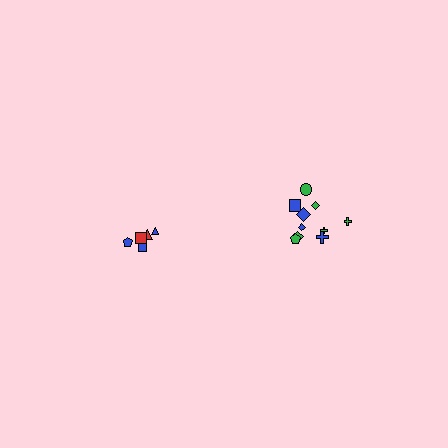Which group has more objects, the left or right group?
The right group.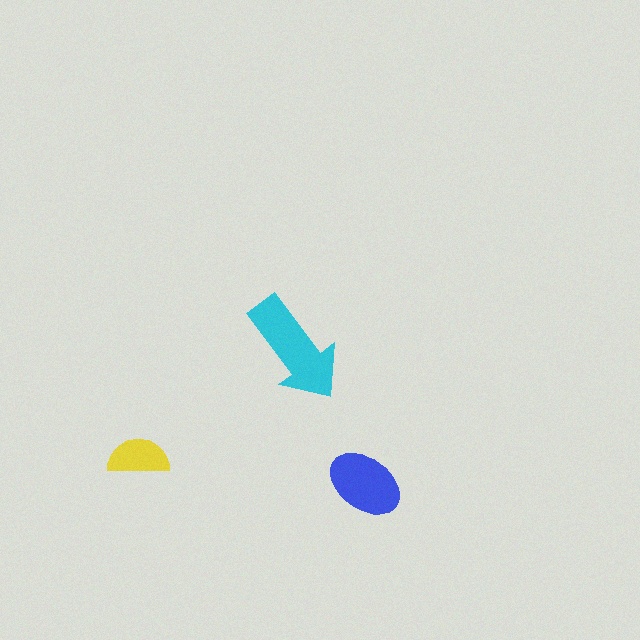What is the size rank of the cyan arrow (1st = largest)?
1st.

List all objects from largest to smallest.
The cyan arrow, the blue ellipse, the yellow semicircle.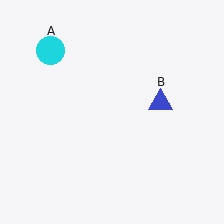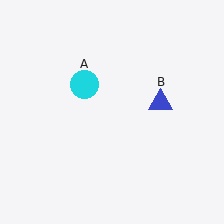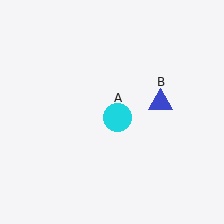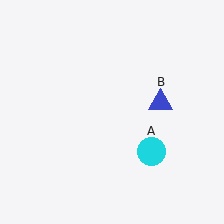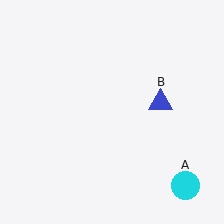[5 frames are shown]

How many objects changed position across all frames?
1 object changed position: cyan circle (object A).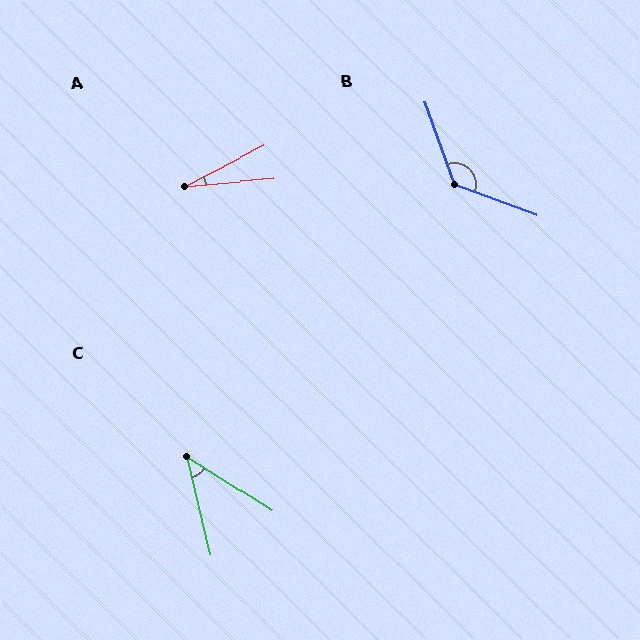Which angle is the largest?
B, at approximately 130 degrees.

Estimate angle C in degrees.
Approximately 44 degrees.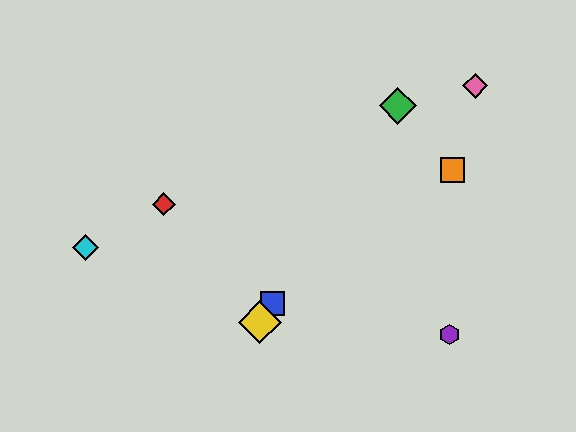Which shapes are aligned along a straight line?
The blue square, the green diamond, the yellow diamond are aligned along a straight line.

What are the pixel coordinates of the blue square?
The blue square is at (272, 303).